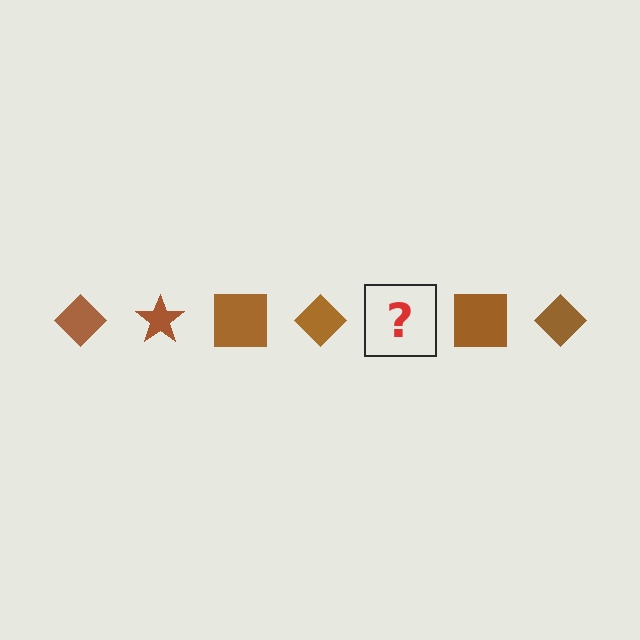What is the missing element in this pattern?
The missing element is a brown star.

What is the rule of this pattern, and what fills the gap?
The rule is that the pattern cycles through diamond, star, square shapes in brown. The gap should be filled with a brown star.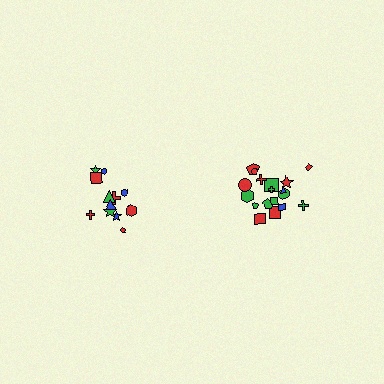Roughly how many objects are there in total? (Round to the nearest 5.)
Roughly 30 objects in total.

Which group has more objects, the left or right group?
The right group.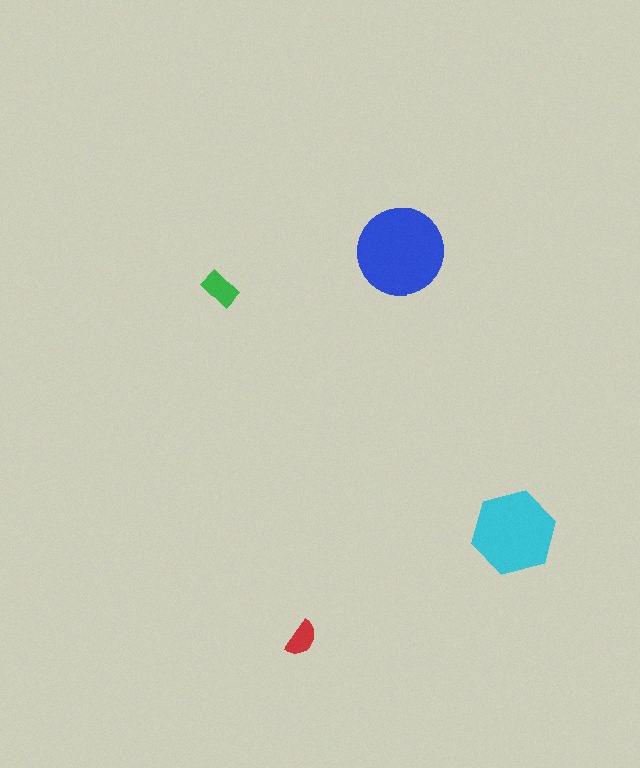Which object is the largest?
The blue circle.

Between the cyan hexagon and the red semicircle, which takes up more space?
The cyan hexagon.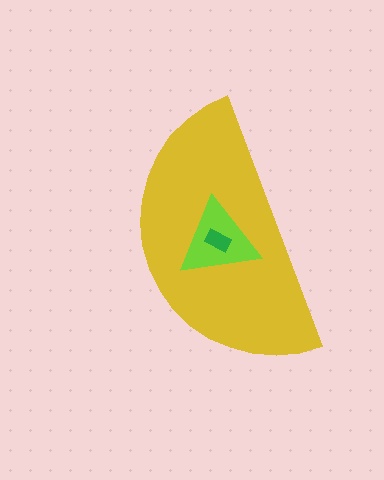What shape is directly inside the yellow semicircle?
The lime triangle.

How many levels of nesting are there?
3.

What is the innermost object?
The green rectangle.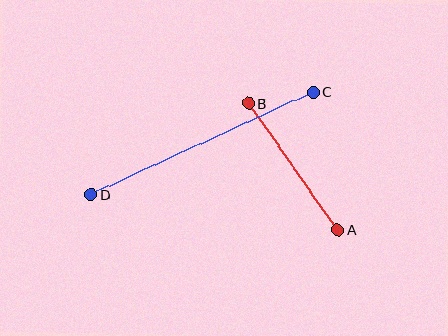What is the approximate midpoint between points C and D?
The midpoint is at approximately (202, 143) pixels.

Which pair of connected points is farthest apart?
Points C and D are farthest apart.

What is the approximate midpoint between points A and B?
The midpoint is at approximately (293, 167) pixels.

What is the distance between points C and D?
The distance is approximately 245 pixels.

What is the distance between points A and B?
The distance is approximately 155 pixels.